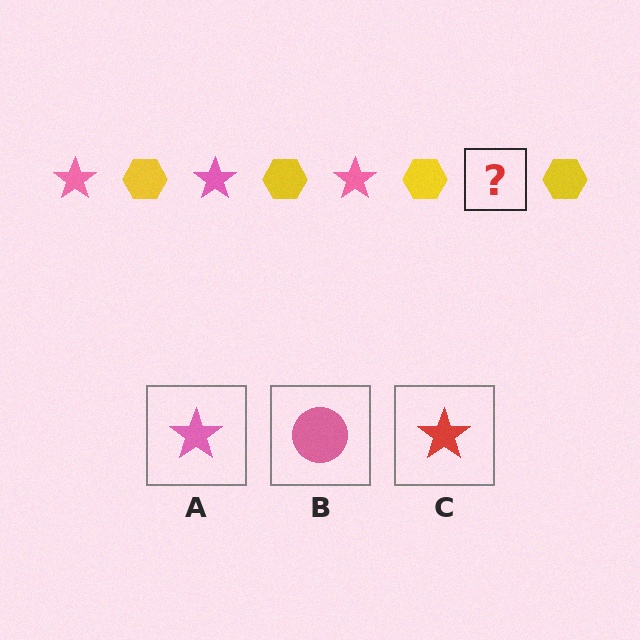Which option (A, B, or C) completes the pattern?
A.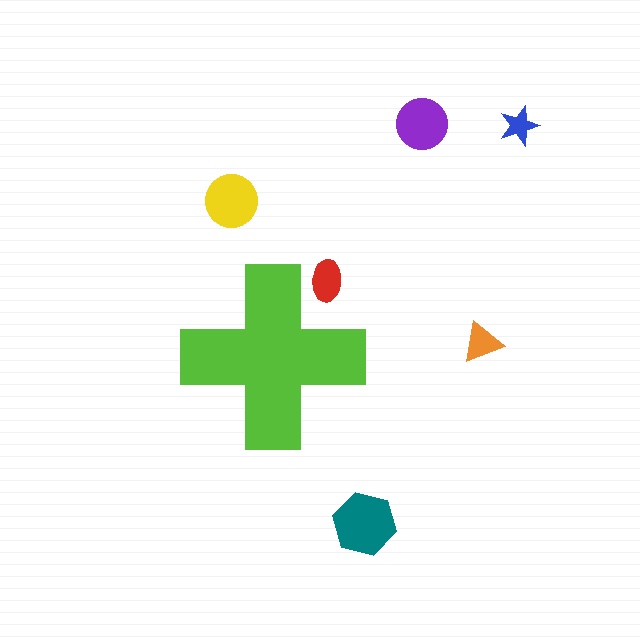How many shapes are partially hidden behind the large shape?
1 shape is partially hidden.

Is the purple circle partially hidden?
No, the purple circle is fully visible.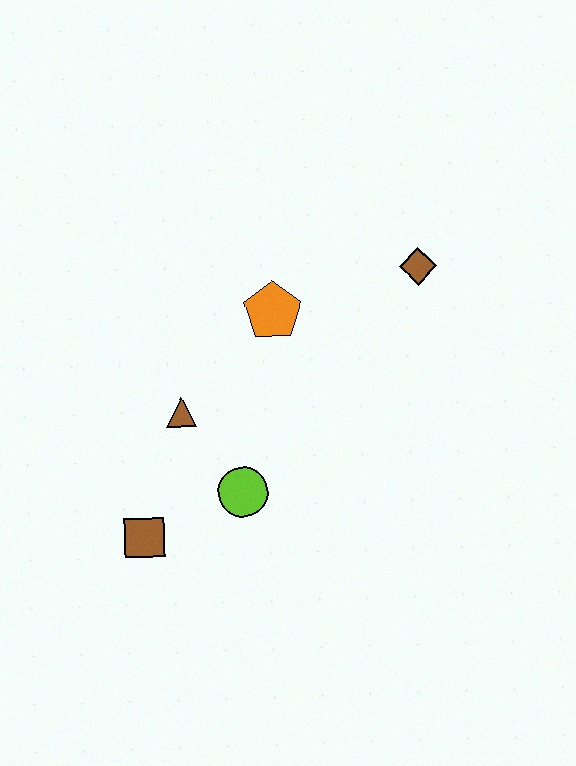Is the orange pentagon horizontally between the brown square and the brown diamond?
Yes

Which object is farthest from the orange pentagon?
The brown square is farthest from the orange pentagon.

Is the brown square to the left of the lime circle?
Yes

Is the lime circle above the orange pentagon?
No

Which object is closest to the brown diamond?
The orange pentagon is closest to the brown diamond.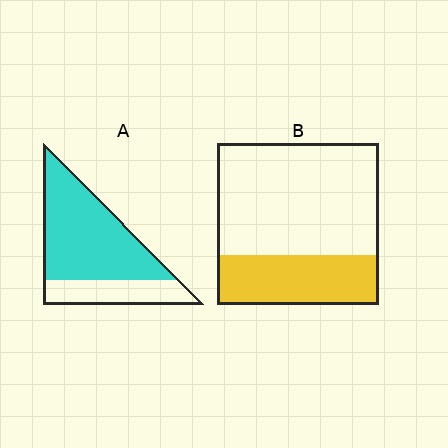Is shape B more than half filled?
No.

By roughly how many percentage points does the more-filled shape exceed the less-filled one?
By roughly 40 percentage points (A over B).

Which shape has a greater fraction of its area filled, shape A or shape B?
Shape A.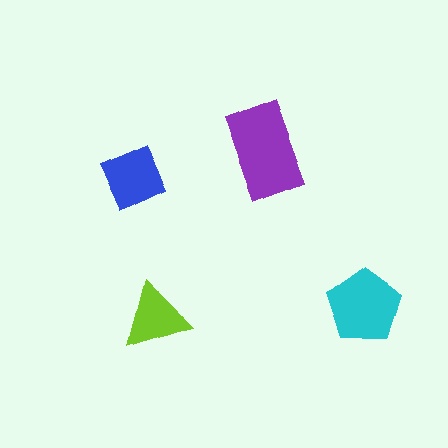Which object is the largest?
The purple rectangle.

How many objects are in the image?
There are 4 objects in the image.